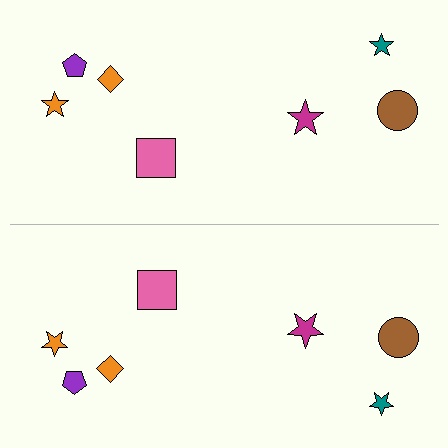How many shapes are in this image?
There are 14 shapes in this image.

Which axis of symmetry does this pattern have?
The pattern has a horizontal axis of symmetry running through the center of the image.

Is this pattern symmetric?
Yes, this pattern has bilateral (reflection) symmetry.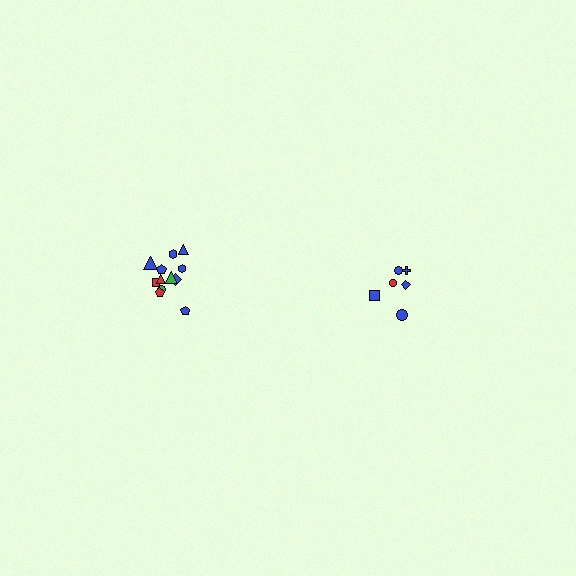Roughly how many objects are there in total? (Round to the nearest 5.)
Roughly 20 objects in total.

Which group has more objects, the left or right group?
The left group.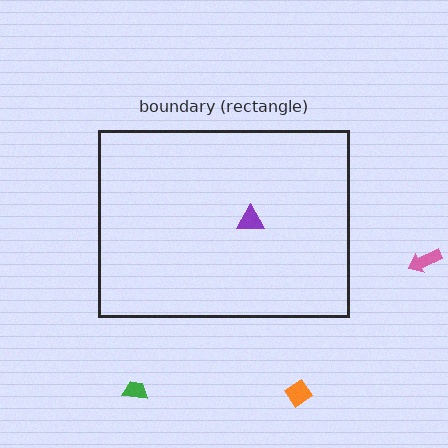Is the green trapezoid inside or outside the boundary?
Outside.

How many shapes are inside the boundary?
1 inside, 3 outside.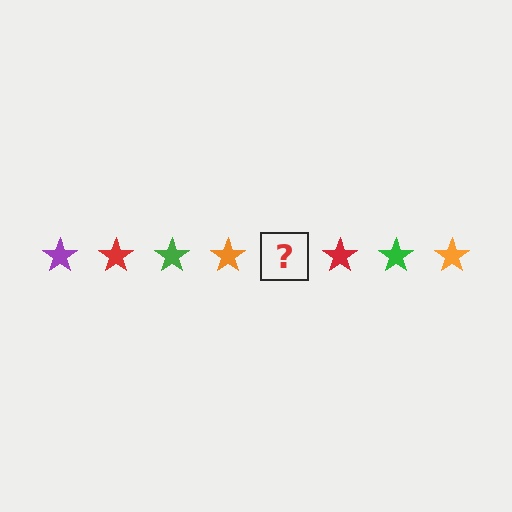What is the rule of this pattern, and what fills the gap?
The rule is that the pattern cycles through purple, red, green, orange stars. The gap should be filled with a purple star.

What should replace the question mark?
The question mark should be replaced with a purple star.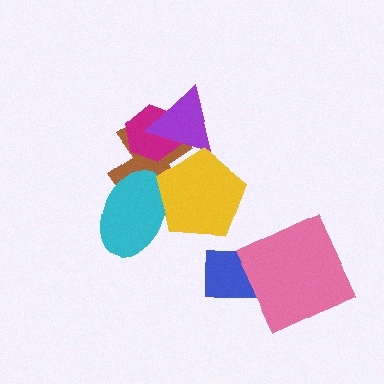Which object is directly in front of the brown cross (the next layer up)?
The magenta hexagon is directly in front of the brown cross.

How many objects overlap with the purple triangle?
3 objects overlap with the purple triangle.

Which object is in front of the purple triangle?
The yellow pentagon is in front of the purple triangle.